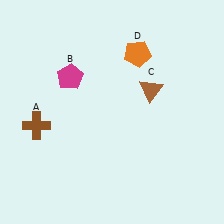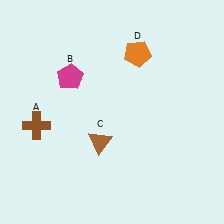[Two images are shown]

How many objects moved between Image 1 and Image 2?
1 object moved between the two images.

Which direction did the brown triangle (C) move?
The brown triangle (C) moved down.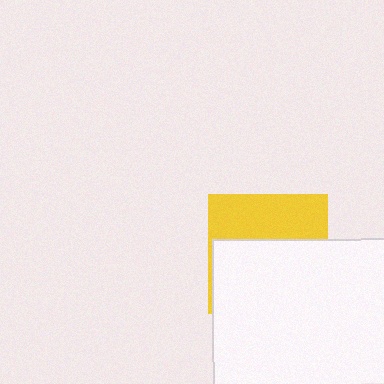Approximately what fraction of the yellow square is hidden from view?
Roughly 60% of the yellow square is hidden behind the white square.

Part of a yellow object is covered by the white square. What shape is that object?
It is a square.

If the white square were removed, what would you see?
You would see the complete yellow square.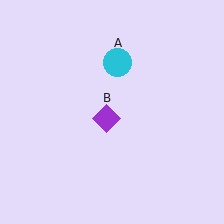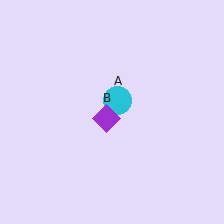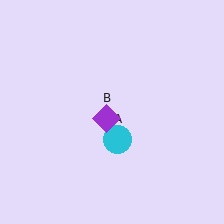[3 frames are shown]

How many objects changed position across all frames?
1 object changed position: cyan circle (object A).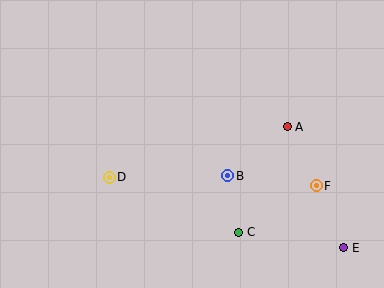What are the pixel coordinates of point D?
Point D is at (109, 177).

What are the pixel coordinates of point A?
Point A is at (287, 127).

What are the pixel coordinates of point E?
Point E is at (344, 248).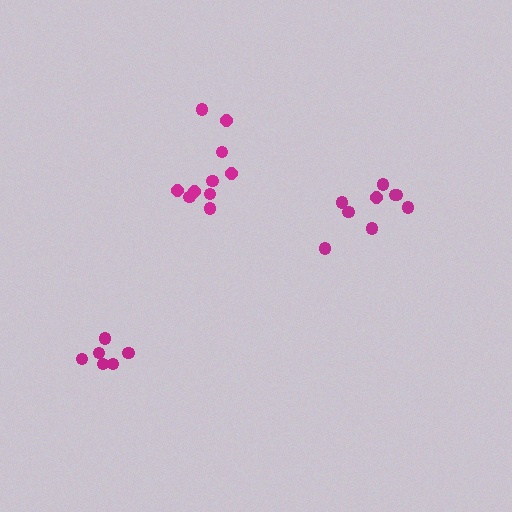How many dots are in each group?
Group 1: 9 dots, Group 2: 6 dots, Group 3: 10 dots (25 total).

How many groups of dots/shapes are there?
There are 3 groups.